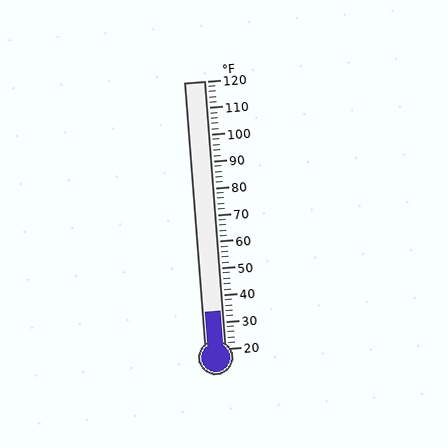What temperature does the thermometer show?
The thermometer shows approximately 34°F.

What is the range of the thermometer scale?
The thermometer scale ranges from 20°F to 120°F.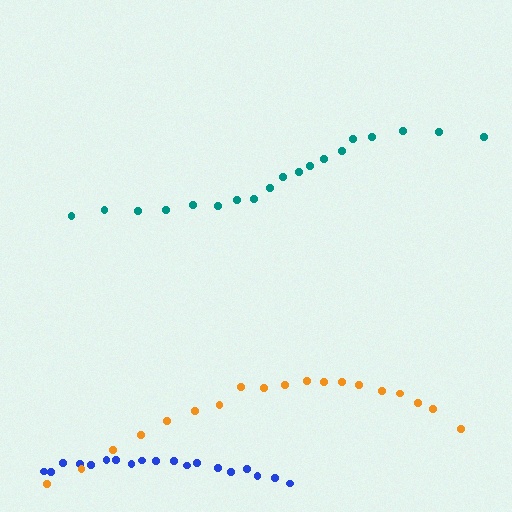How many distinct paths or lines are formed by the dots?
There are 3 distinct paths.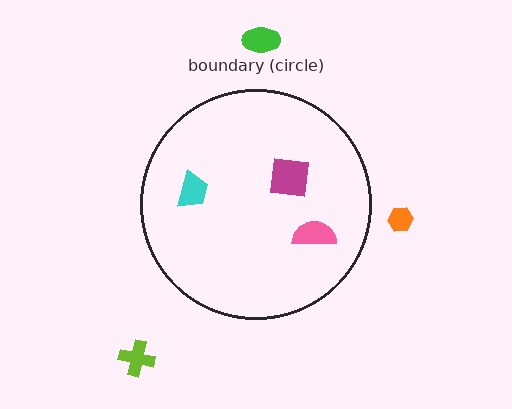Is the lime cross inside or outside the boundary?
Outside.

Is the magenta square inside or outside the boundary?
Inside.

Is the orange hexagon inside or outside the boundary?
Outside.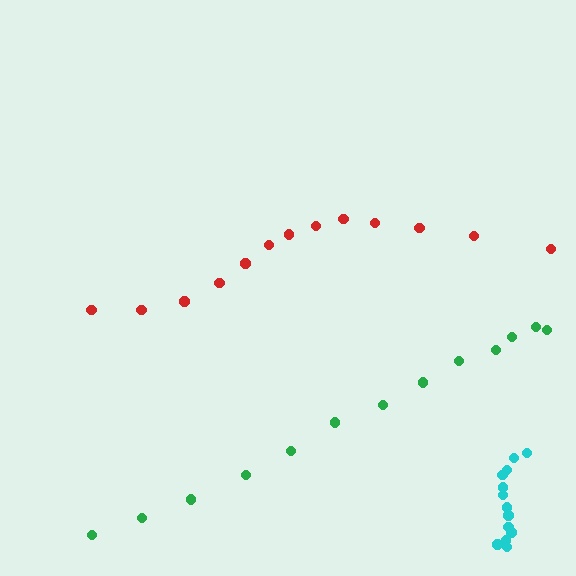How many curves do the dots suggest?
There are 3 distinct paths.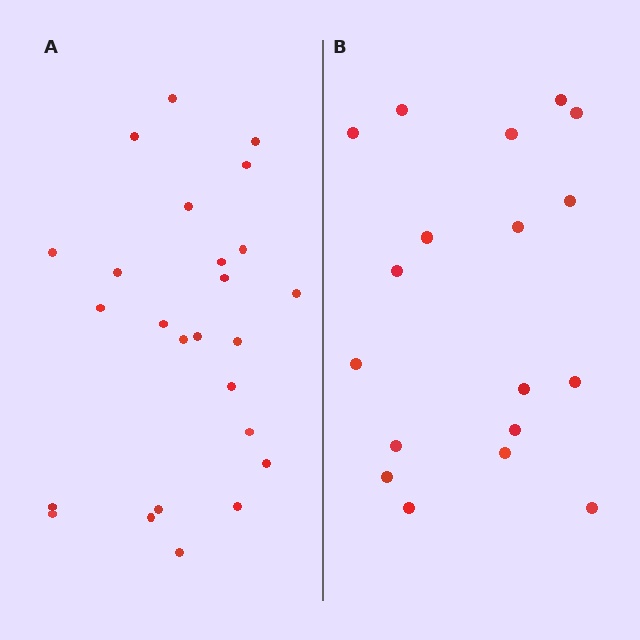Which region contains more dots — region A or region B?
Region A (the left region) has more dots.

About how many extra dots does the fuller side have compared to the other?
Region A has roughly 8 or so more dots than region B.